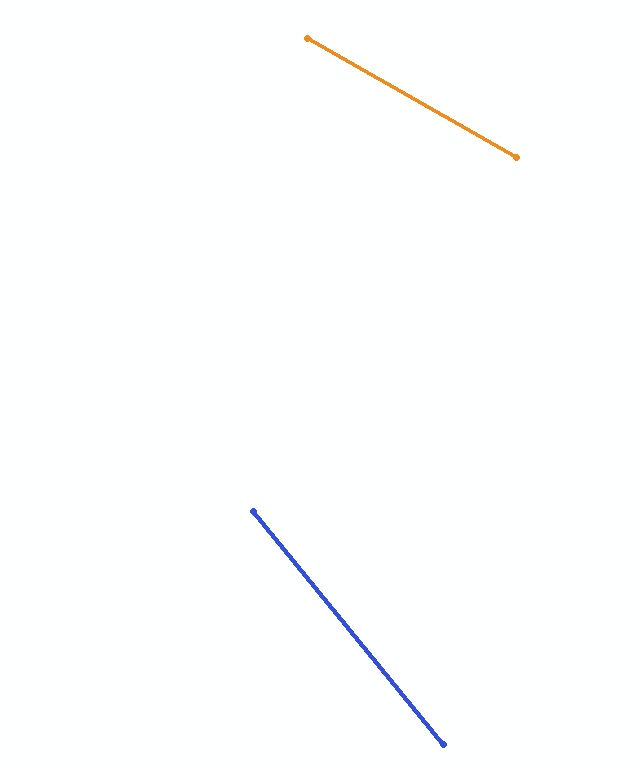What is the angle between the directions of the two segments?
Approximately 21 degrees.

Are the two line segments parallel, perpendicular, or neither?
Neither parallel nor perpendicular — they differ by about 21°.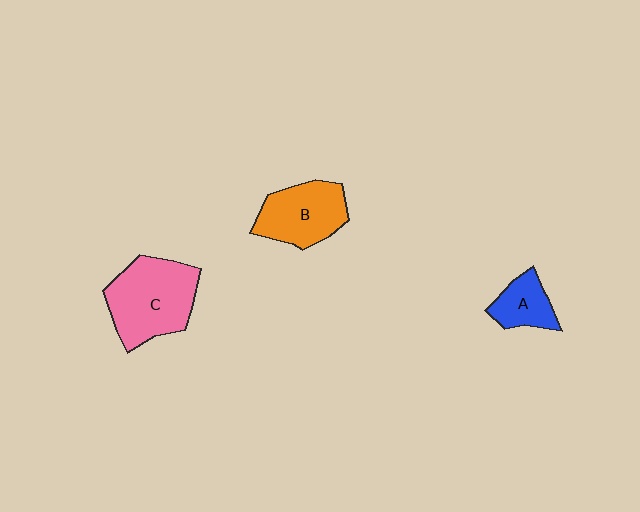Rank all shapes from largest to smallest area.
From largest to smallest: C (pink), B (orange), A (blue).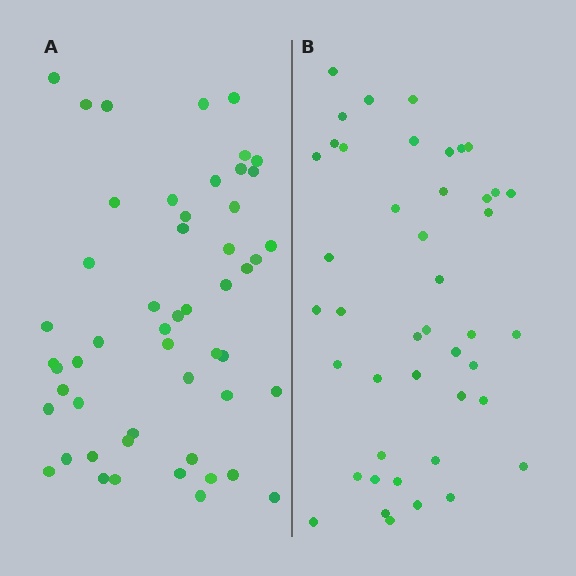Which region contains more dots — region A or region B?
Region A (the left region) has more dots.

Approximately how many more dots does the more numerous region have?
Region A has roughly 8 or so more dots than region B.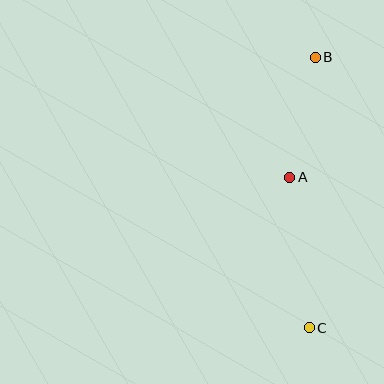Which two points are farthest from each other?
Points B and C are farthest from each other.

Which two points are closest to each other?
Points A and B are closest to each other.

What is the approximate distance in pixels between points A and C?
The distance between A and C is approximately 152 pixels.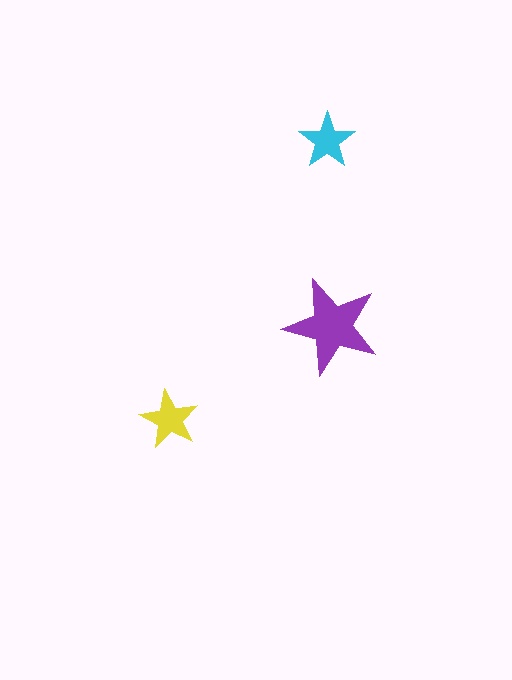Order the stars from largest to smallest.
the purple one, the yellow one, the cyan one.